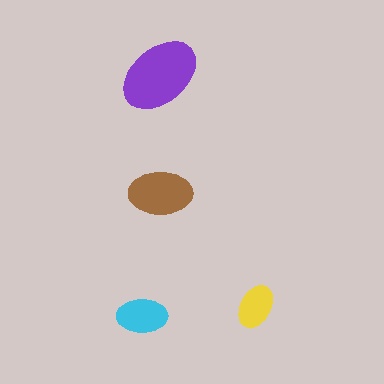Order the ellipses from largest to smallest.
the purple one, the brown one, the cyan one, the yellow one.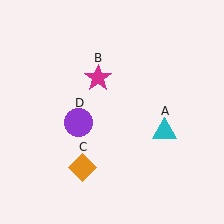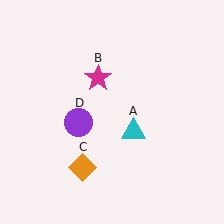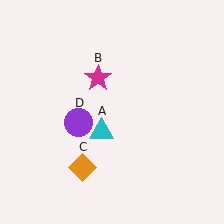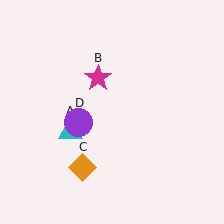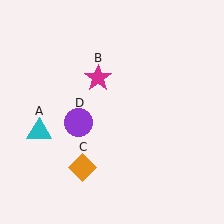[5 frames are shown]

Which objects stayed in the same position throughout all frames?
Magenta star (object B) and orange diamond (object C) and purple circle (object D) remained stationary.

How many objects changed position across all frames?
1 object changed position: cyan triangle (object A).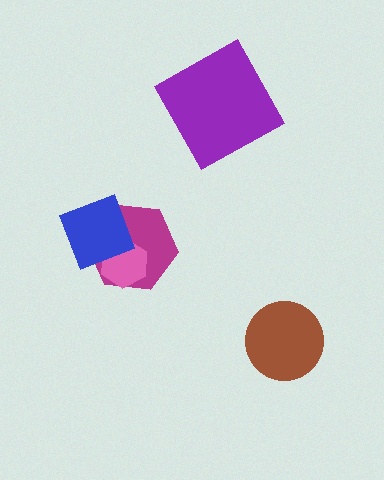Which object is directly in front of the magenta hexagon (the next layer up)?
The pink hexagon is directly in front of the magenta hexagon.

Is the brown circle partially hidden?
No, no other shape covers it.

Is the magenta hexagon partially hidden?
Yes, it is partially covered by another shape.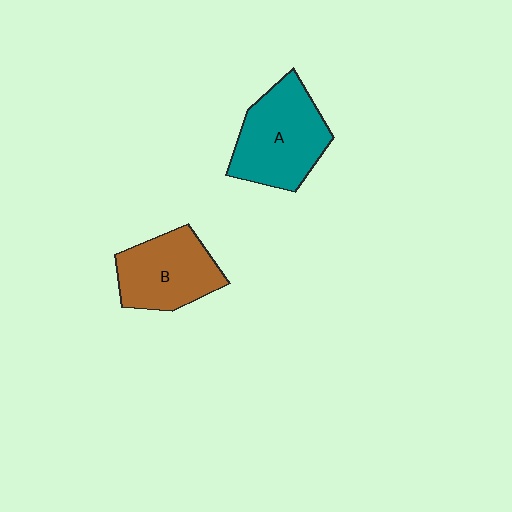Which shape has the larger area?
Shape A (teal).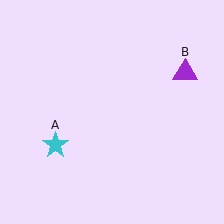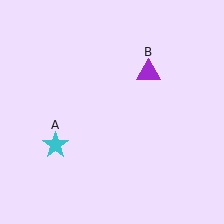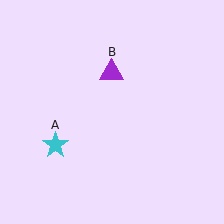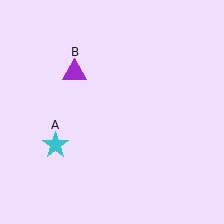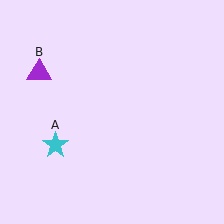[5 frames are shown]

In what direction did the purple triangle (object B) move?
The purple triangle (object B) moved left.